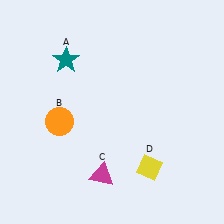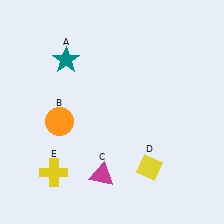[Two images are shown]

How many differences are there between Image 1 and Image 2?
There is 1 difference between the two images.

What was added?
A yellow cross (E) was added in Image 2.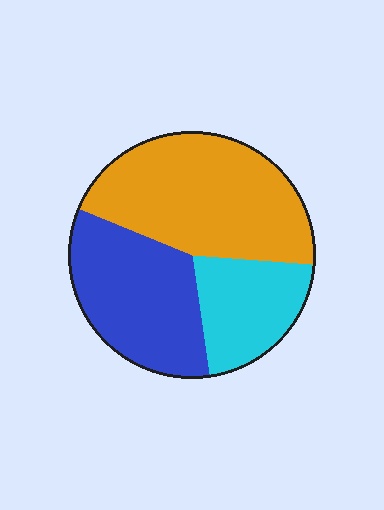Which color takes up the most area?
Orange, at roughly 45%.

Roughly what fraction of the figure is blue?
Blue covers 34% of the figure.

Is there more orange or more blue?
Orange.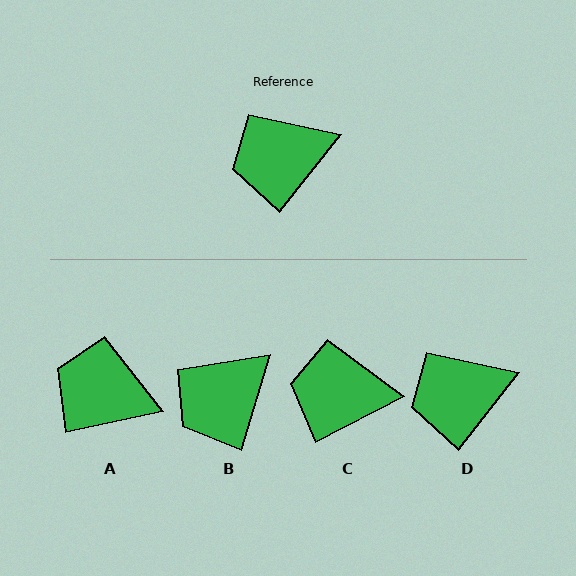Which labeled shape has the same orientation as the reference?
D.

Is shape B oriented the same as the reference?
No, it is off by about 21 degrees.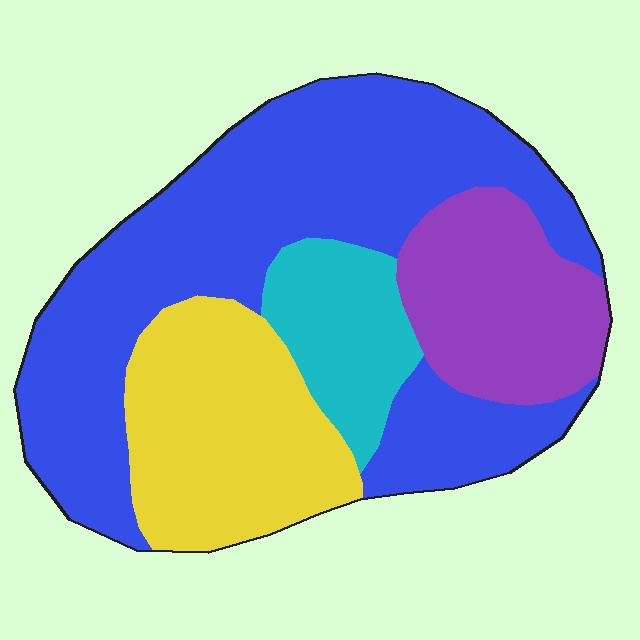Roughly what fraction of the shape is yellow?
Yellow covers 22% of the shape.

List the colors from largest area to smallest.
From largest to smallest: blue, yellow, purple, cyan.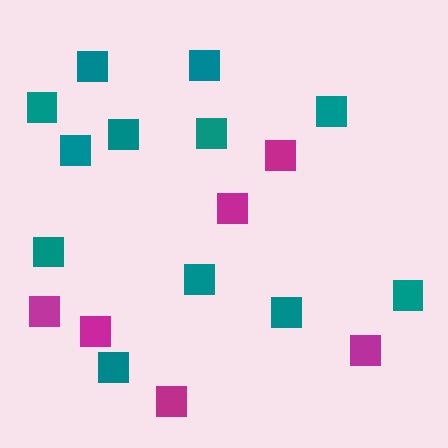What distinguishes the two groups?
There are 2 groups: one group of teal squares (12) and one group of magenta squares (6).